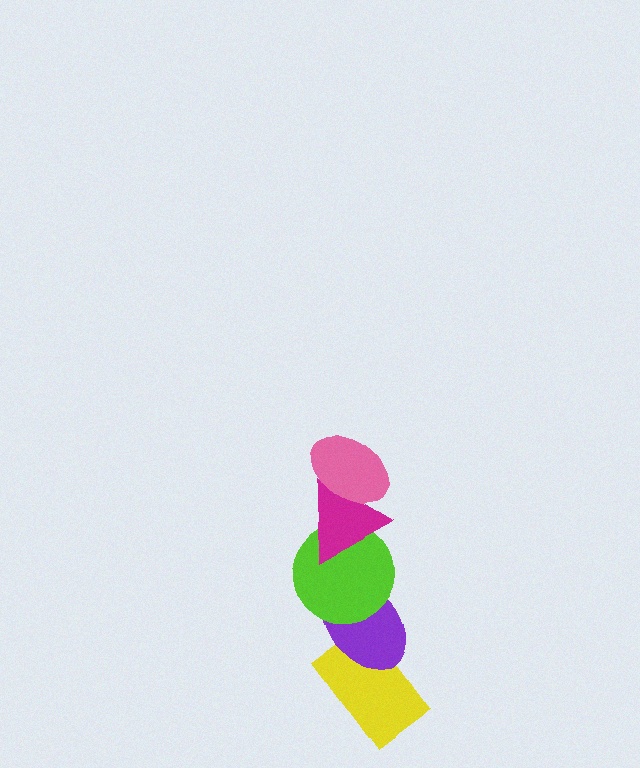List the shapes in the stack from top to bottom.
From top to bottom: the pink ellipse, the magenta triangle, the lime circle, the purple ellipse, the yellow rectangle.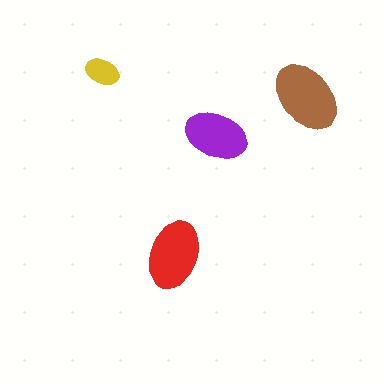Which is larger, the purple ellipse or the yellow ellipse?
The purple one.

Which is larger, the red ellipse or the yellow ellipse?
The red one.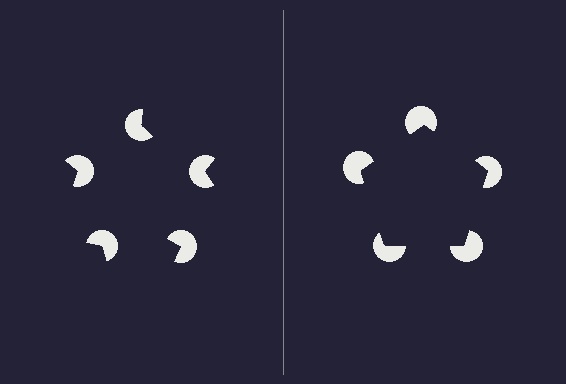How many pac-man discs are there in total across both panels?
10 — 5 on each side.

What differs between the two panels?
The pac-man discs are positioned identically on both sides; only the wedge orientations differ. On the right they align to a pentagon; on the left they are misaligned.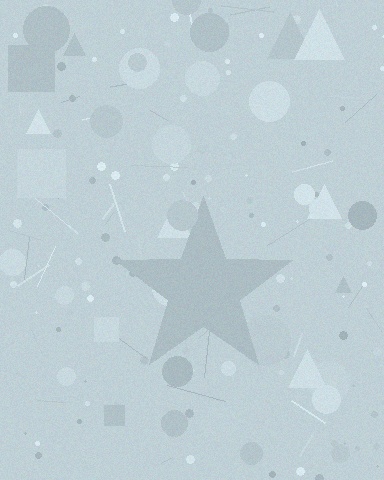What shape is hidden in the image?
A star is hidden in the image.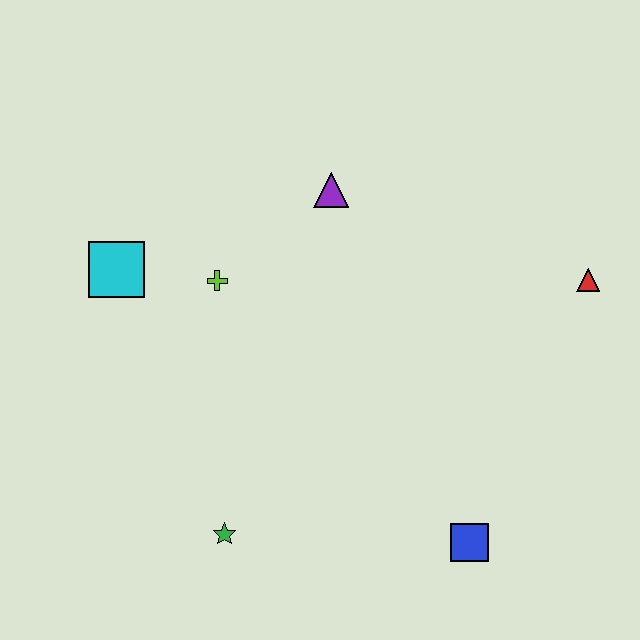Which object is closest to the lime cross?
The cyan square is closest to the lime cross.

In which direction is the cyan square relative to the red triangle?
The cyan square is to the left of the red triangle.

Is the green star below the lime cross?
Yes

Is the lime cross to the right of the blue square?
No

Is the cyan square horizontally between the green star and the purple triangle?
No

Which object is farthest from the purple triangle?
The blue square is farthest from the purple triangle.